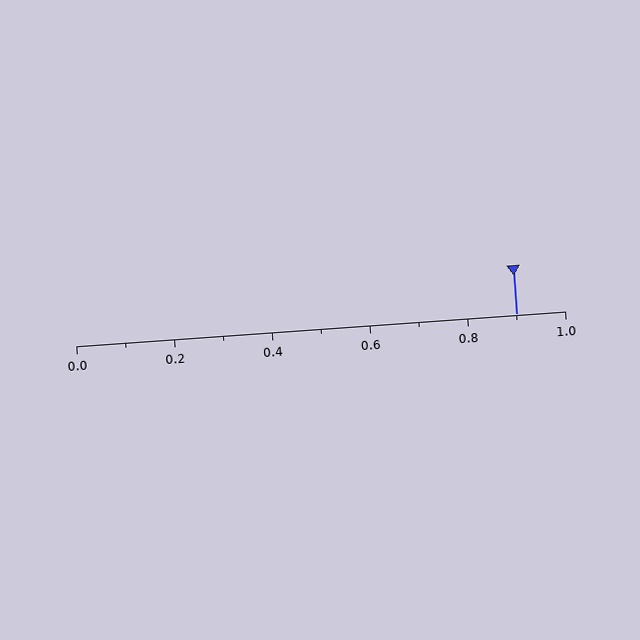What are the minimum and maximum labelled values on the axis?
The axis runs from 0.0 to 1.0.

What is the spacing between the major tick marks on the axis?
The major ticks are spaced 0.2 apart.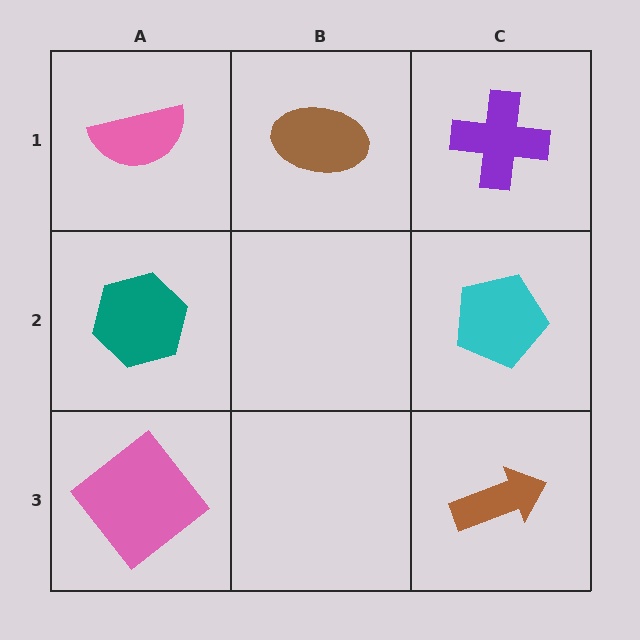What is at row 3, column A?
A pink diamond.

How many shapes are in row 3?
2 shapes.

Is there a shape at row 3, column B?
No, that cell is empty.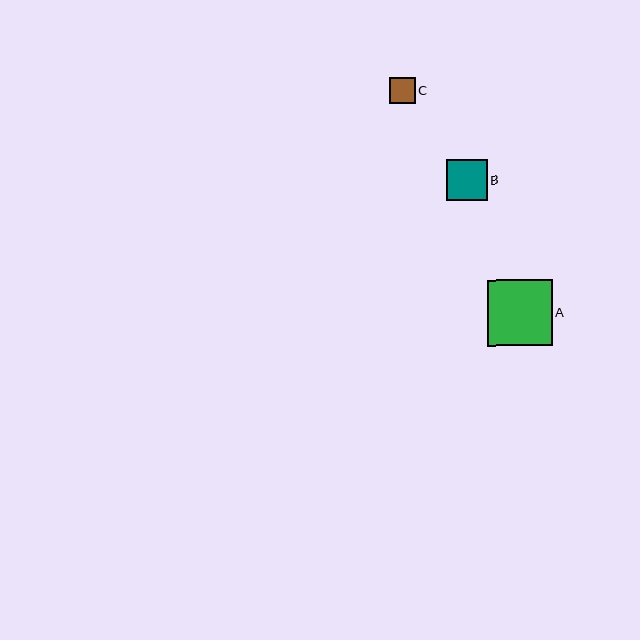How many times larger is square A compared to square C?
Square A is approximately 2.5 times the size of square C.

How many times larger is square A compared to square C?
Square A is approximately 2.5 times the size of square C.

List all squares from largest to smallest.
From largest to smallest: A, B, C.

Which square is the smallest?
Square C is the smallest with a size of approximately 26 pixels.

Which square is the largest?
Square A is the largest with a size of approximately 65 pixels.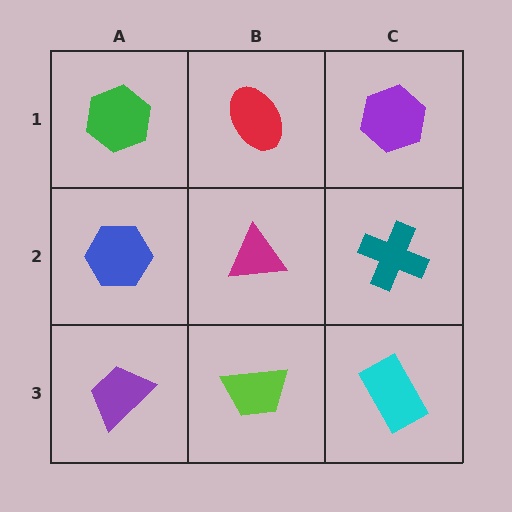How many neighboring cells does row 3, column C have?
2.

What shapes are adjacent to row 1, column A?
A blue hexagon (row 2, column A), a red ellipse (row 1, column B).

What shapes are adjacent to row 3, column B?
A magenta triangle (row 2, column B), a purple trapezoid (row 3, column A), a cyan rectangle (row 3, column C).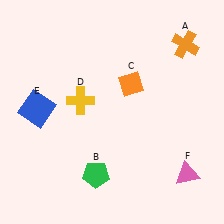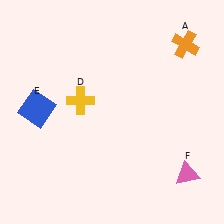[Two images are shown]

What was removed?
The orange diamond (C), the green pentagon (B) were removed in Image 2.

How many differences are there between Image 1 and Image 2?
There are 2 differences between the two images.